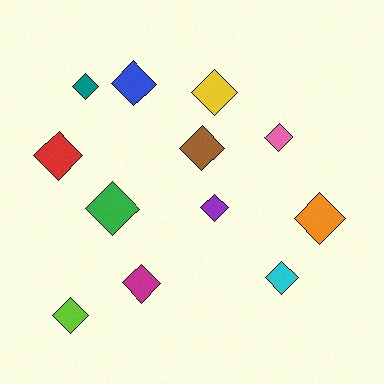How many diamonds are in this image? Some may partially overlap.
There are 12 diamonds.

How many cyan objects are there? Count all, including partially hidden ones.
There is 1 cyan object.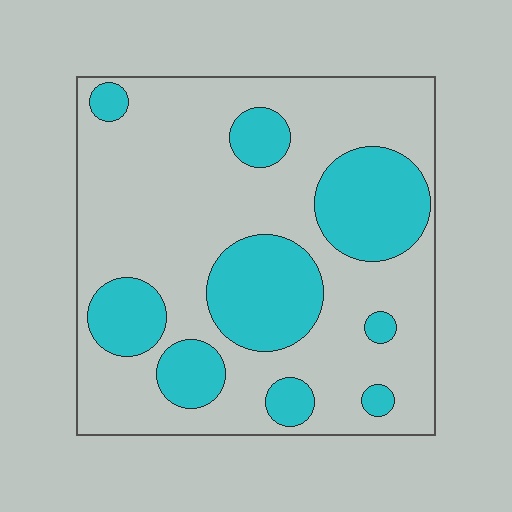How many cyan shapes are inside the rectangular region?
9.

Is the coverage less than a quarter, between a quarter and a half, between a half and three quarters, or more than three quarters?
Between a quarter and a half.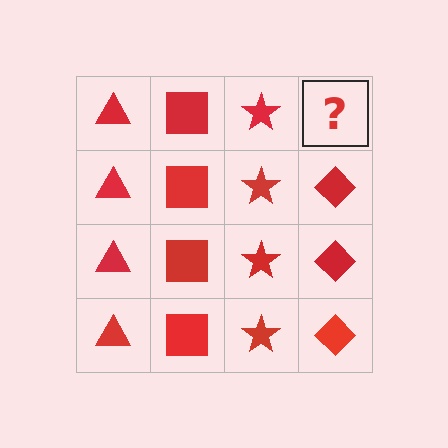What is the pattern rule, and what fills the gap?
The rule is that each column has a consistent shape. The gap should be filled with a red diamond.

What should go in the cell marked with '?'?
The missing cell should contain a red diamond.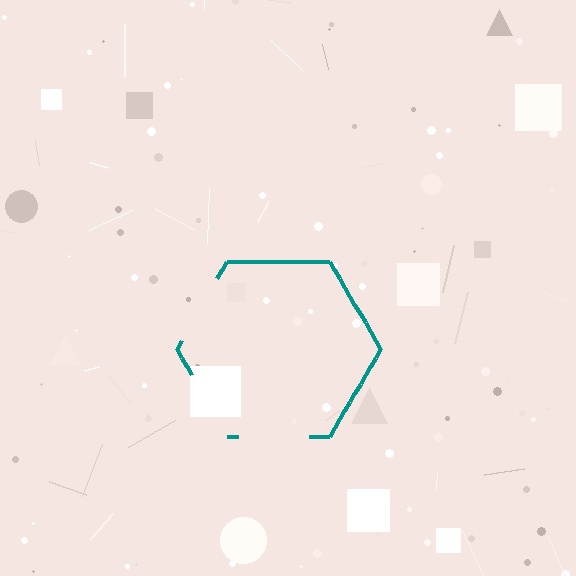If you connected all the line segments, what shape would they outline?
They would outline a hexagon.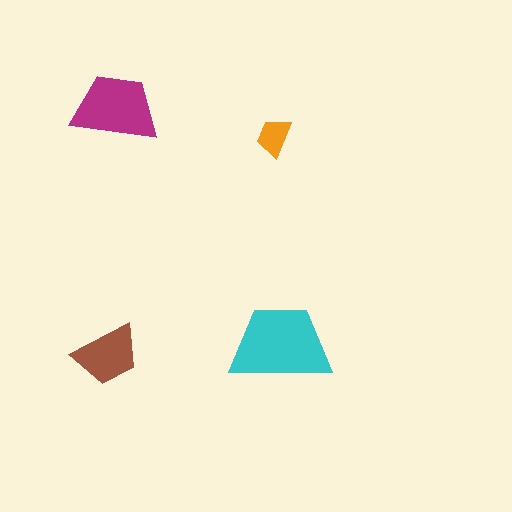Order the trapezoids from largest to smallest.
the cyan one, the magenta one, the brown one, the orange one.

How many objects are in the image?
There are 4 objects in the image.